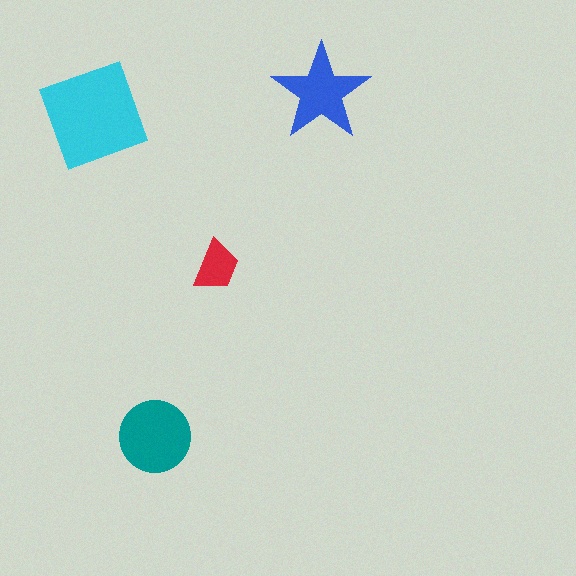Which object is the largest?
The cyan square.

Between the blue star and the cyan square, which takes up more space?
The cyan square.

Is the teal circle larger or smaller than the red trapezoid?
Larger.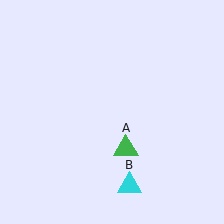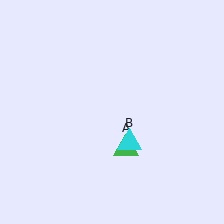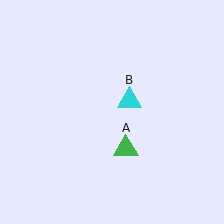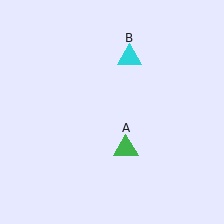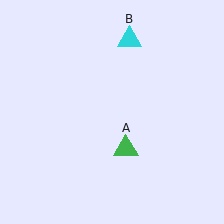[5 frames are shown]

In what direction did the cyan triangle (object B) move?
The cyan triangle (object B) moved up.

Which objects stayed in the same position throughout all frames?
Green triangle (object A) remained stationary.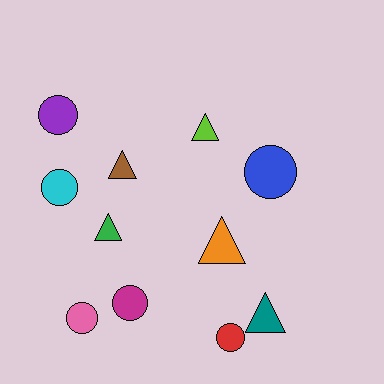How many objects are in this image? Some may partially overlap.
There are 11 objects.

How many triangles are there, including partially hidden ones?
There are 5 triangles.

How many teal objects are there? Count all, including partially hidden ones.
There is 1 teal object.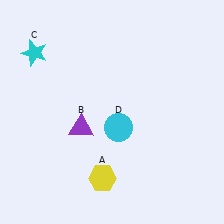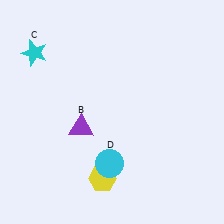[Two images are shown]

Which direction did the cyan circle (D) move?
The cyan circle (D) moved down.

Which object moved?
The cyan circle (D) moved down.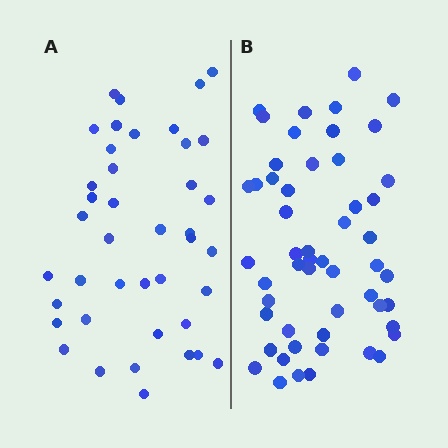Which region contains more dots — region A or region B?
Region B (the right region) has more dots.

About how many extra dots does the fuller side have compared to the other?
Region B has roughly 12 or so more dots than region A.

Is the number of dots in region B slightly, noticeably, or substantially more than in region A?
Region B has noticeably more, but not dramatically so. The ratio is roughly 1.3 to 1.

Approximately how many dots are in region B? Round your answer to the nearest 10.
About 50 dots. (The exact count is 53, which rounds to 50.)